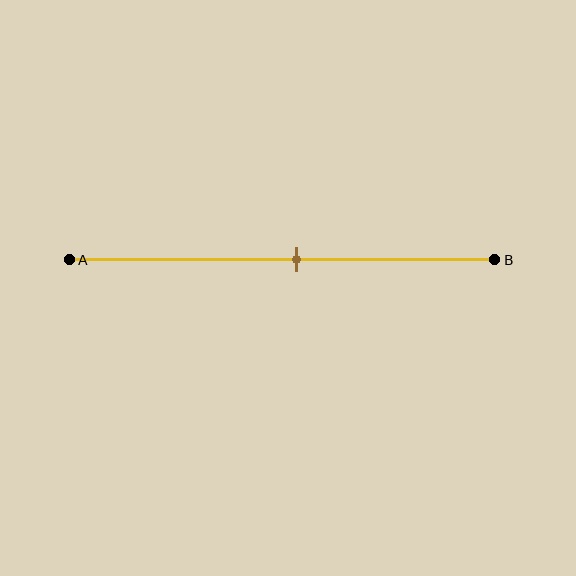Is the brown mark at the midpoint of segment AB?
No, the mark is at about 55% from A, not at the 50% midpoint.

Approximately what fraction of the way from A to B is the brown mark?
The brown mark is approximately 55% of the way from A to B.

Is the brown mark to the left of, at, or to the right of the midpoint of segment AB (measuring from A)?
The brown mark is to the right of the midpoint of segment AB.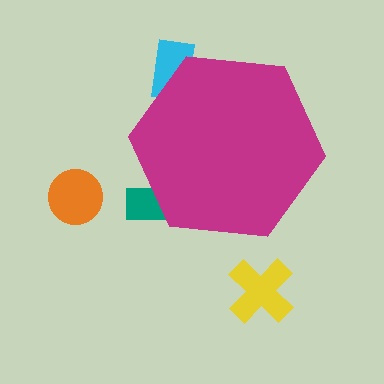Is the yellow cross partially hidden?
No, the yellow cross is fully visible.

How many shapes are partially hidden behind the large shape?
2 shapes are partially hidden.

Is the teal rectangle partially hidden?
Yes, the teal rectangle is partially hidden behind the magenta hexagon.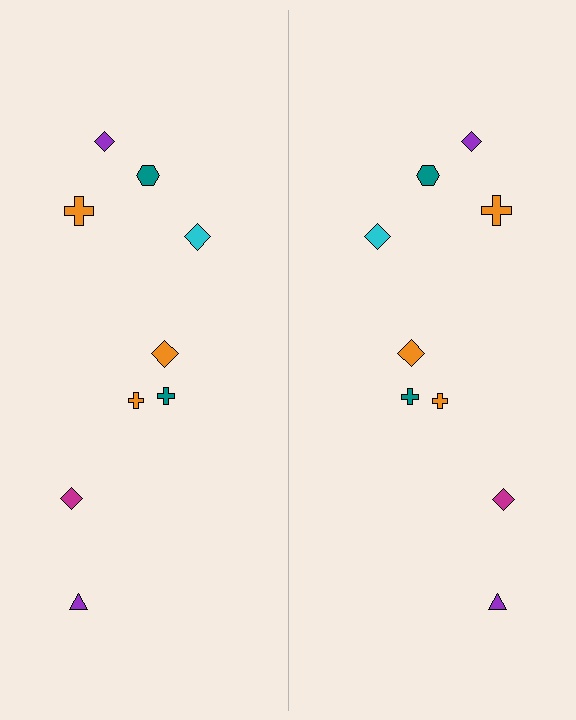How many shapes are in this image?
There are 18 shapes in this image.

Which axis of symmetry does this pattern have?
The pattern has a vertical axis of symmetry running through the center of the image.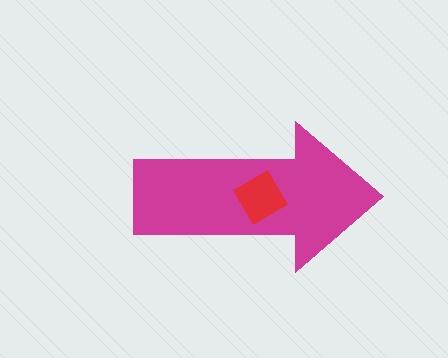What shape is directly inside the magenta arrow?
The red diamond.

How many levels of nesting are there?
2.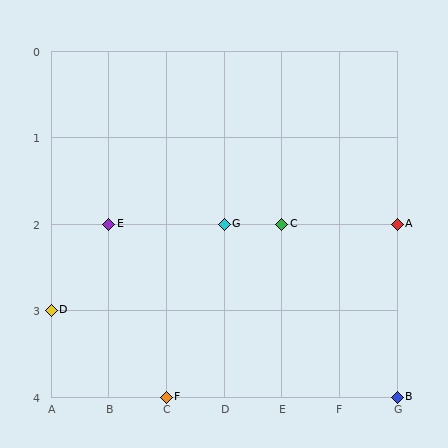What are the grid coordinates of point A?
Point A is at grid coordinates (G, 2).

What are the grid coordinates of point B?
Point B is at grid coordinates (G, 4).